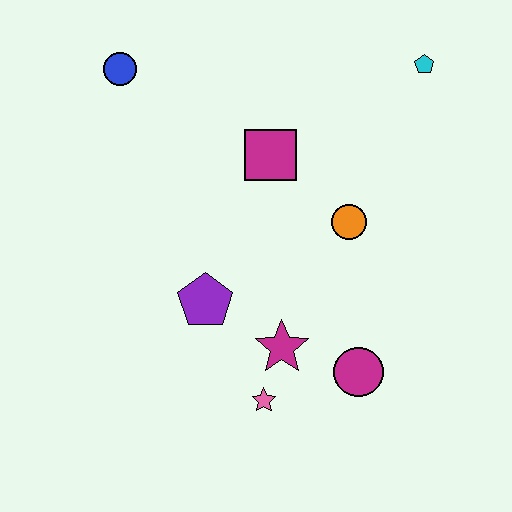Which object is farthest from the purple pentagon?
The cyan pentagon is farthest from the purple pentagon.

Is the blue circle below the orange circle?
No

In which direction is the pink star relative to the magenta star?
The pink star is below the magenta star.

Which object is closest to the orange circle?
The magenta square is closest to the orange circle.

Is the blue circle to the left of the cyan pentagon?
Yes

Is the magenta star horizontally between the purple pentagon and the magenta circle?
Yes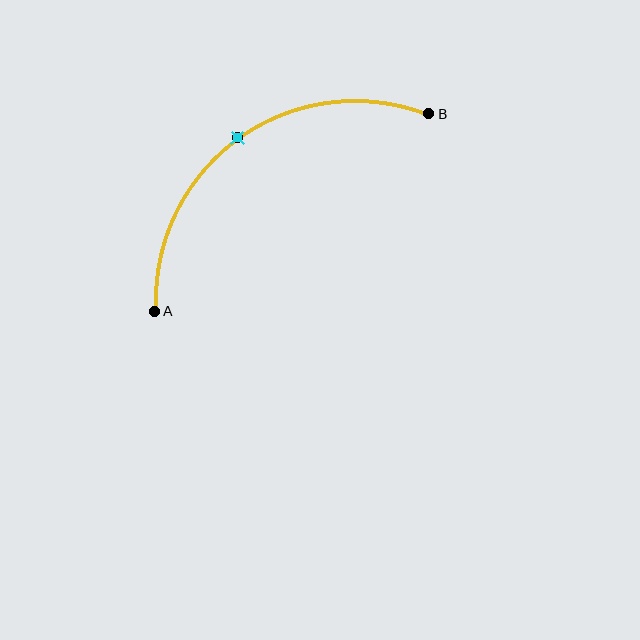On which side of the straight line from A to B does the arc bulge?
The arc bulges above and to the left of the straight line connecting A and B.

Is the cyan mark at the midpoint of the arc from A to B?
Yes. The cyan mark lies on the arc at equal arc-length from both A and B — it is the arc midpoint.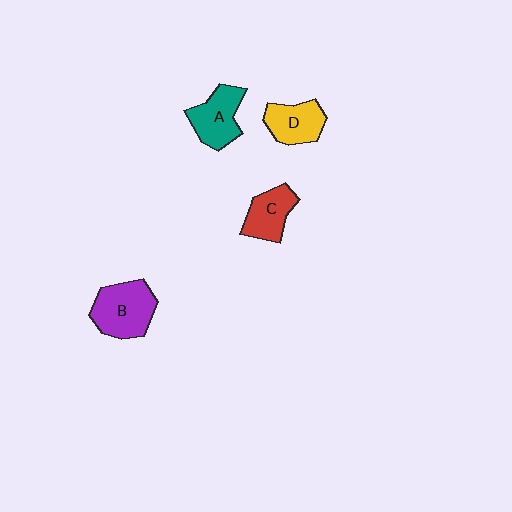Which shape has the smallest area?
Shape C (red).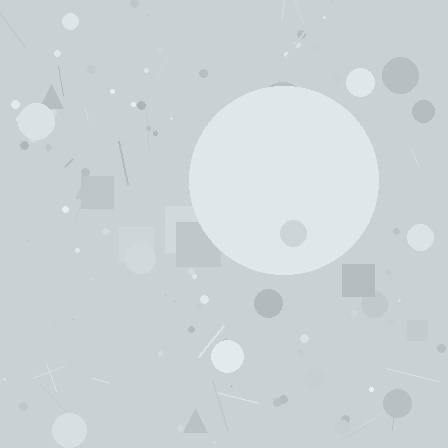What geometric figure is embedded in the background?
A circle is embedded in the background.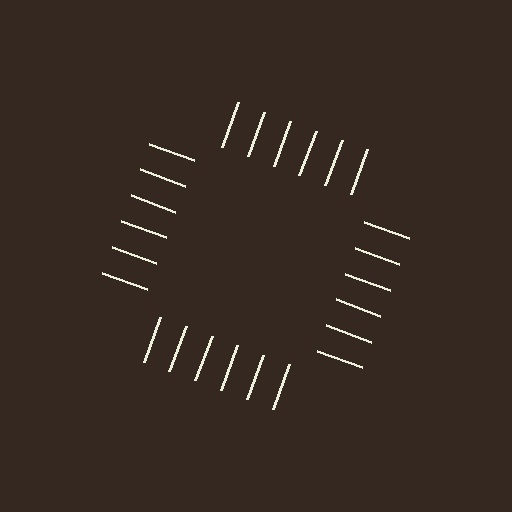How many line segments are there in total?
24 — 6 along each of the 4 edges.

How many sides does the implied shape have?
4 sides — the line-ends trace a square.